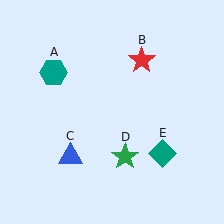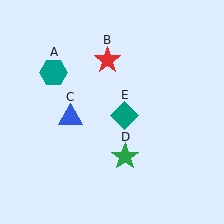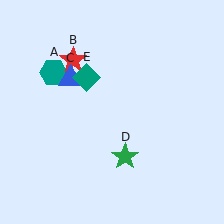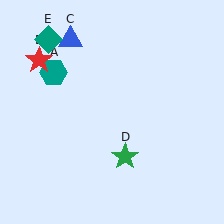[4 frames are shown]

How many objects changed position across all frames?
3 objects changed position: red star (object B), blue triangle (object C), teal diamond (object E).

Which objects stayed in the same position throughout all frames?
Teal hexagon (object A) and green star (object D) remained stationary.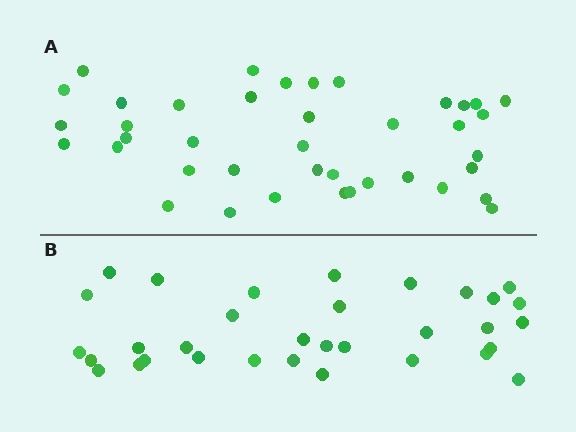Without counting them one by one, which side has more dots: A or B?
Region A (the top region) has more dots.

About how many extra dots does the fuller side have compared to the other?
Region A has roughly 8 or so more dots than region B.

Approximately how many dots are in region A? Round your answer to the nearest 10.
About 40 dots.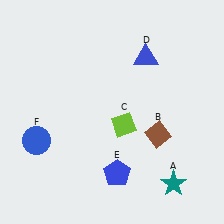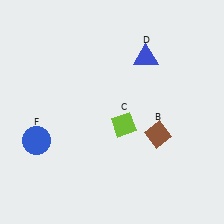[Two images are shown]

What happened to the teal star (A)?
The teal star (A) was removed in Image 2. It was in the bottom-right area of Image 1.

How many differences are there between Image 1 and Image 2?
There are 2 differences between the two images.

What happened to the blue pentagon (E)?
The blue pentagon (E) was removed in Image 2. It was in the bottom-right area of Image 1.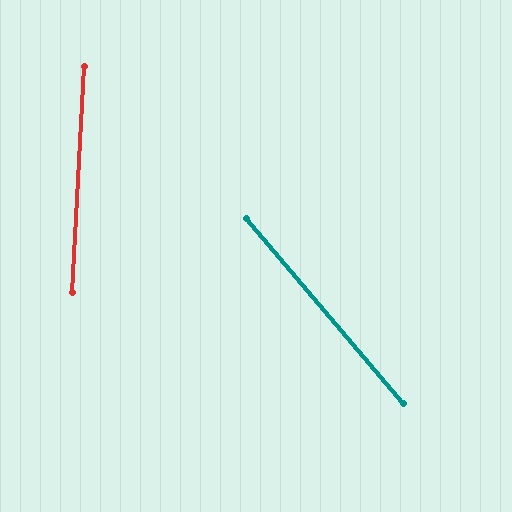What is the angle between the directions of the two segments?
Approximately 44 degrees.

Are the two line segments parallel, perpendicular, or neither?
Neither parallel nor perpendicular — they differ by about 44°.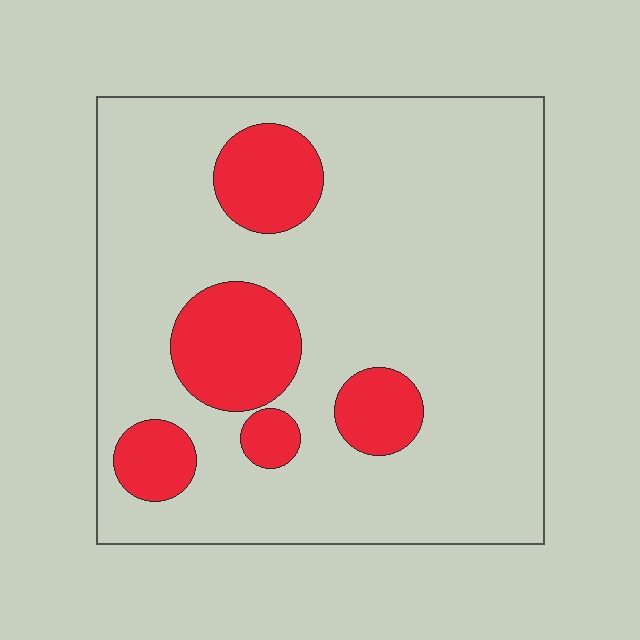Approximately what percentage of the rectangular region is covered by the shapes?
Approximately 20%.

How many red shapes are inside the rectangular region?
5.